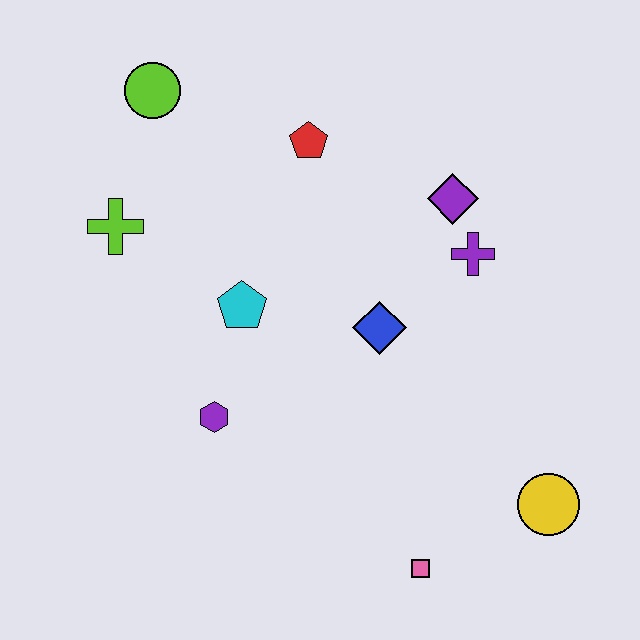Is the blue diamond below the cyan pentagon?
Yes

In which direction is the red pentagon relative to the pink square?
The red pentagon is above the pink square.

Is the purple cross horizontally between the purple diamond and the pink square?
No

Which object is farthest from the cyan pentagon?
The yellow circle is farthest from the cyan pentagon.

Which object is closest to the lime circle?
The lime cross is closest to the lime circle.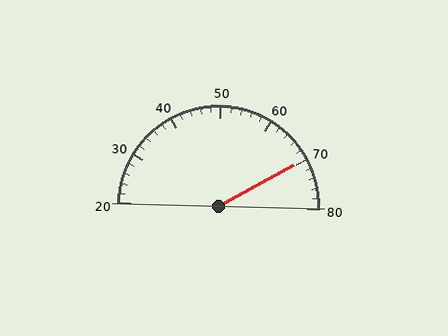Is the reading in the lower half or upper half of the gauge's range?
The reading is in the upper half of the range (20 to 80).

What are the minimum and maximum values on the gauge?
The gauge ranges from 20 to 80.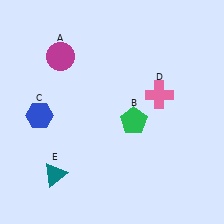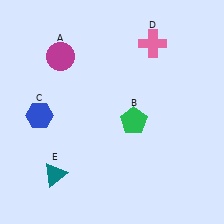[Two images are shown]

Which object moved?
The pink cross (D) moved up.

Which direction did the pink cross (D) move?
The pink cross (D) moved up.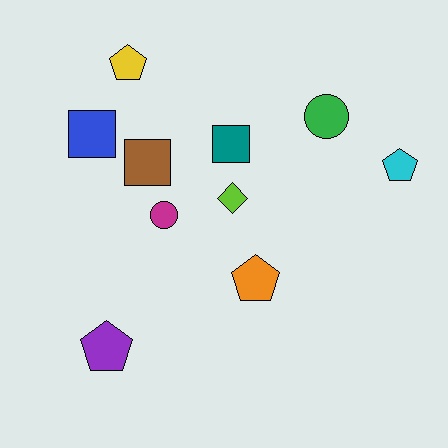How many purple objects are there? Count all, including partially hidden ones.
There is 1 purple object.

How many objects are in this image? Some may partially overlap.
There are 10 objects.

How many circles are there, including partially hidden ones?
There are 2 circles.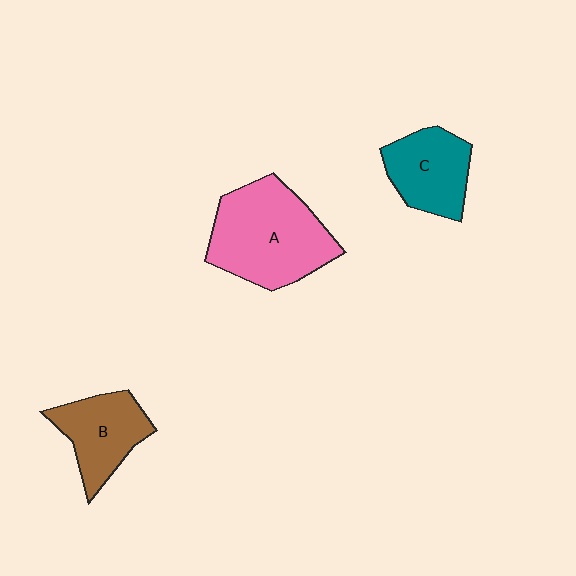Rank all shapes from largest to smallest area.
From largest to smallest: A (pink), B (brown), C (teal).